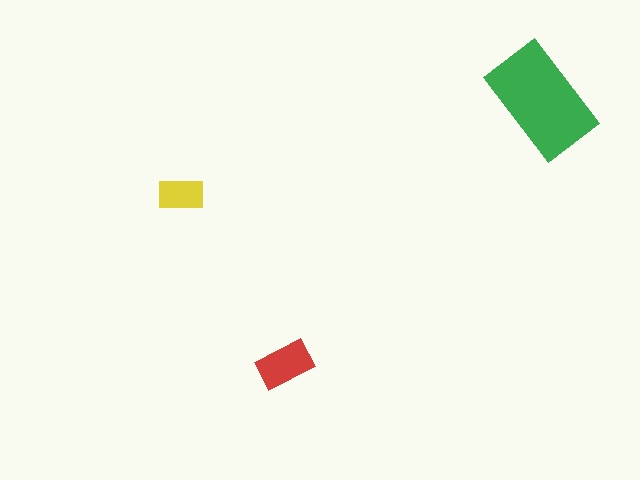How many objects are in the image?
There are 3 objects in the image.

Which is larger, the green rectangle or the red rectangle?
The green one.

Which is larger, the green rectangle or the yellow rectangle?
The green one.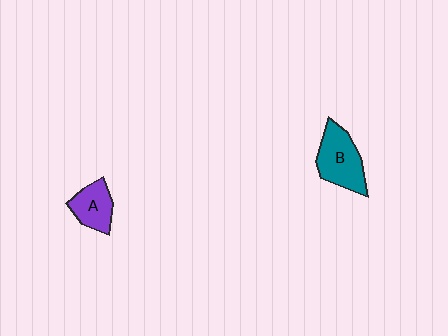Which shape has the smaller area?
Shape A (purple).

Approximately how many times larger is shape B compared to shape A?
Approximately 1.5 times.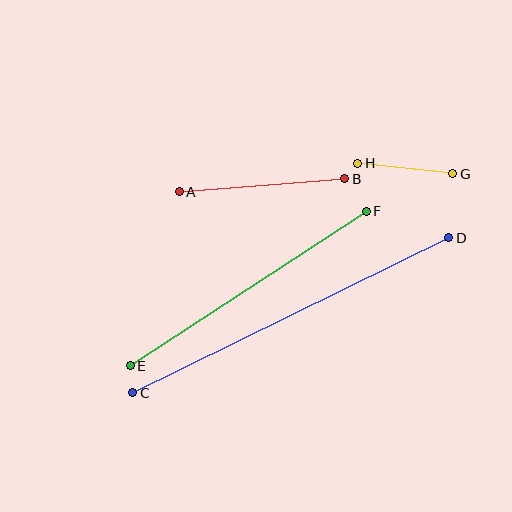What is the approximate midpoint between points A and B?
The midpoint is at approximately (262, 185) pixels.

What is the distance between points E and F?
The distance is approximately 282 pixels.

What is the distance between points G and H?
The distance is approximately 95 pixels.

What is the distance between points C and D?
The distance is approximately 352 pixels.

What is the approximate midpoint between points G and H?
The midpoint is at approximately (405, 168) pixels.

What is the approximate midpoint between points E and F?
The midpoint is at approximately (248, 289) pixels.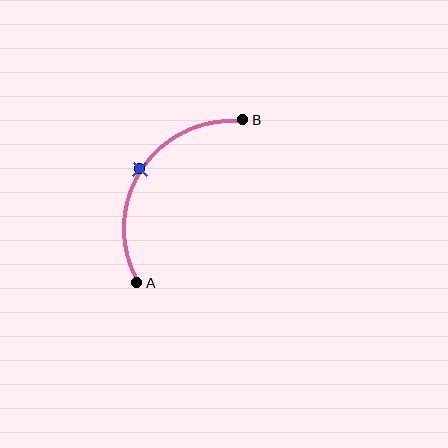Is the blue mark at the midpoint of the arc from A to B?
Yes. The blue mark lies on the arc at equal arc-length from both A and B — it is the arc midpoint.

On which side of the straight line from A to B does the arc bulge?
The arc bulges to the left of the straight line connecting A and B.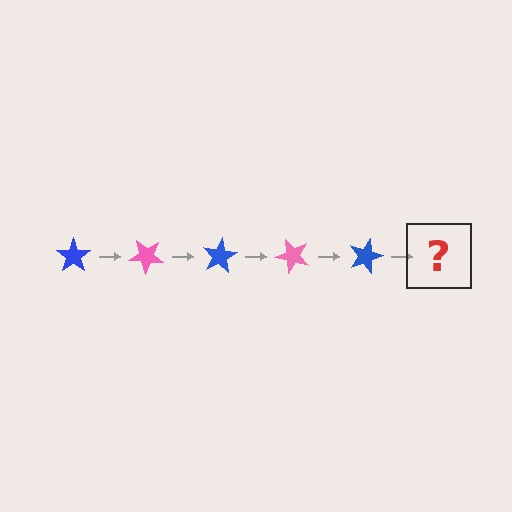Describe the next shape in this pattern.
It should be a pink star, rotated 200 degrees from the start.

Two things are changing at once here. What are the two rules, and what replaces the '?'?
The two rules are that it rotates 40 degrees each step and the color cycles through blue and pink. The '?' should be a pink star, rotated 200 degrees from the start.